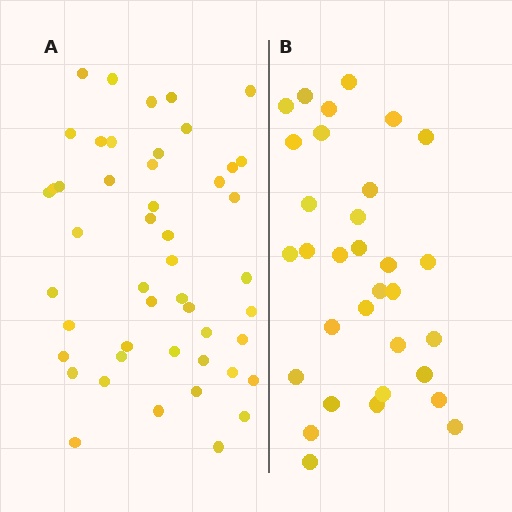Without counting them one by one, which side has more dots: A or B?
Region A (the left region) has more dots.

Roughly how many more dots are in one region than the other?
Region A has approximately 15 more dots than region B.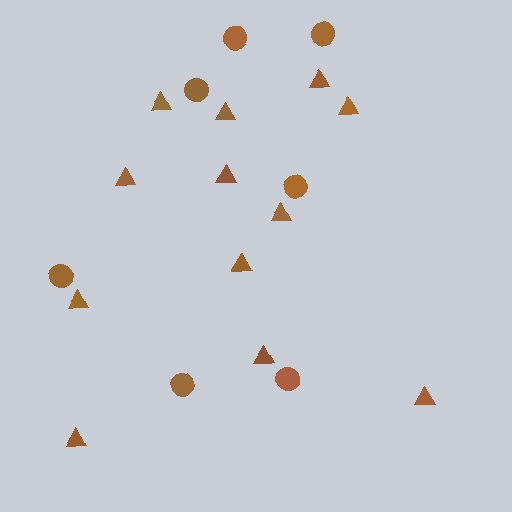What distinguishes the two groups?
There are 2 groups: one group of triangles (12) and one group of circles (7).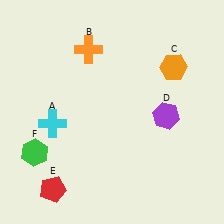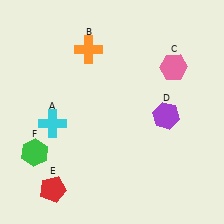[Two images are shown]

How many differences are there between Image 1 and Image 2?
There is 1 difference between the two images.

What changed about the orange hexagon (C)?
In Image 1, C is orange. In Image 2, it changed to pink.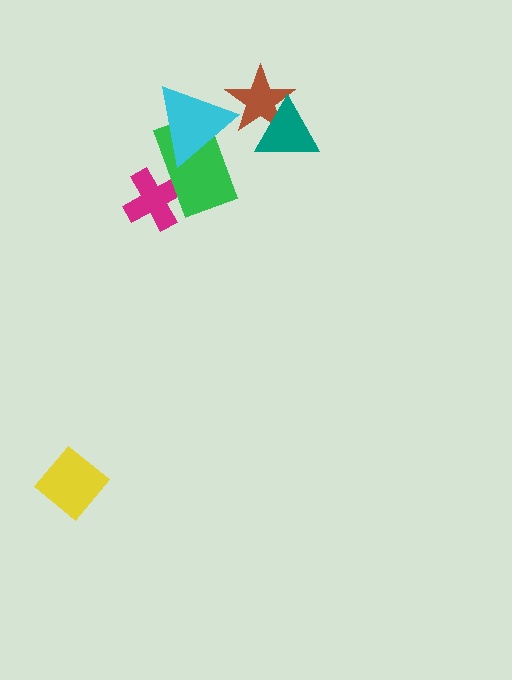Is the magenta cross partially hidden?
Yes, it is partially covered by another shape.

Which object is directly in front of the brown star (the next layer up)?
The teal triangle is directly in front of the brown star.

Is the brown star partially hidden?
Yes, it is partially covered by another shape.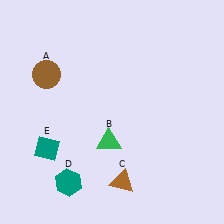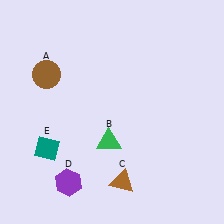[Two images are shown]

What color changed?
The hexagon (D) changed from teal in Image 1 to purple in Image 2.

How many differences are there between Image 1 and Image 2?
There is 1 difference between the two images.